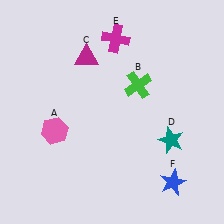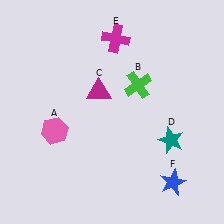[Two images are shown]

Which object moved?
The magenta triangle (C) moved down.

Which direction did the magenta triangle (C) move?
The magenta triangle (C) moved down.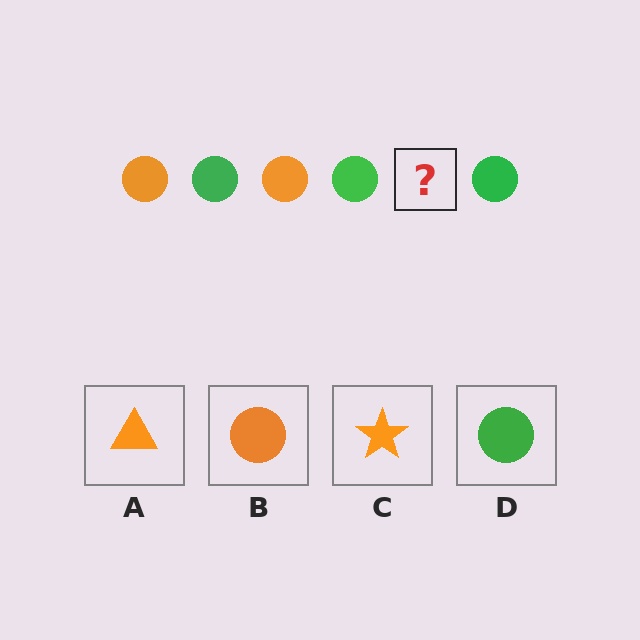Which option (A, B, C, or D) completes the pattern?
B.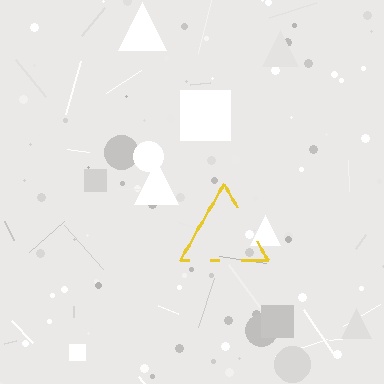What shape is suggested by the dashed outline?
The dashed outline suggests a triangle.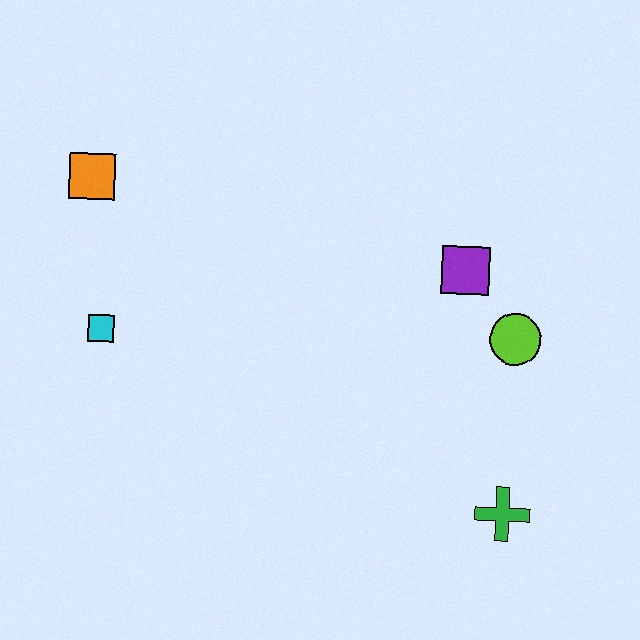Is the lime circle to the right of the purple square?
Yes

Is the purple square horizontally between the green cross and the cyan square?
Yes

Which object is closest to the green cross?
The lime circle is closest to the green cross.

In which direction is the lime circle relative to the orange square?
The lime circle is to the right of the orange square.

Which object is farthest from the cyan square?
The green cross is farthest from the cyan square.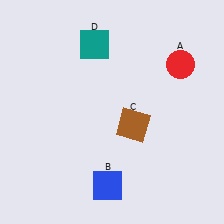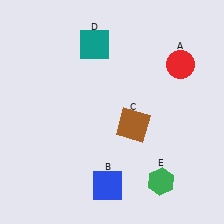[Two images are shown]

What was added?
A green hexagon (E) was added in Image 2.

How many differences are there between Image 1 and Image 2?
There is 1 difference between the two images.